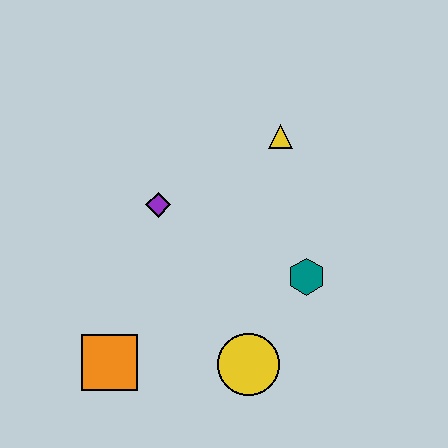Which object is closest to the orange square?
The yellow circle is closest to the orange square.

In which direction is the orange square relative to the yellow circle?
The orange square is to the left of the yellow circle.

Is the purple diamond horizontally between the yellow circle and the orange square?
Yes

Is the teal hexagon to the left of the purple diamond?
No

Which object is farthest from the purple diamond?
The yellow circle is farthest from the purple diamond.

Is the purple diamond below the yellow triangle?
Yes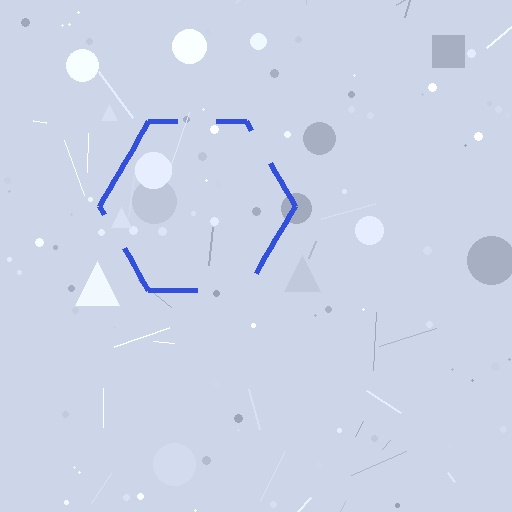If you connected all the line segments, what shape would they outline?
They would outline a hexagon.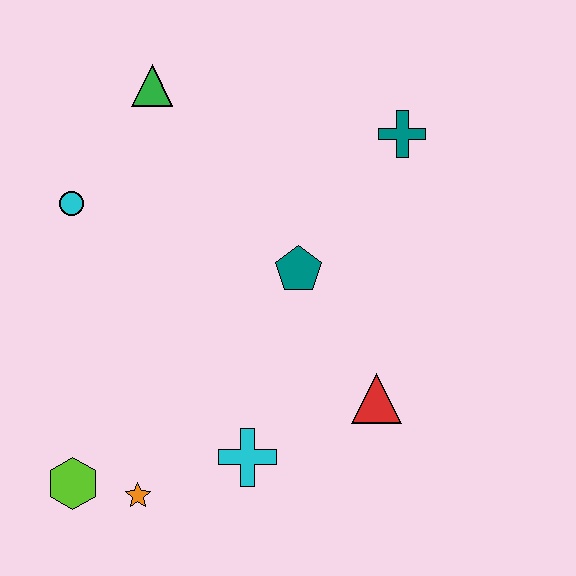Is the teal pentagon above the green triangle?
No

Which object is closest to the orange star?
The lime hexagon is closest to the orange star.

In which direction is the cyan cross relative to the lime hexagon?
The cyan cross is to the right of the lime hexagon.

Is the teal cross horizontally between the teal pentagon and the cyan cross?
No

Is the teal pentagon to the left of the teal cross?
Yes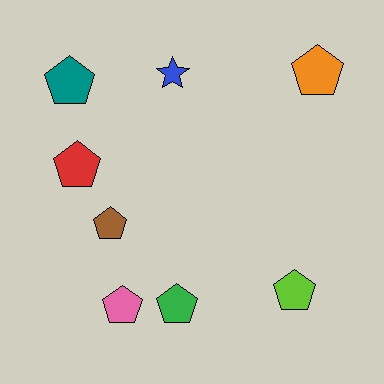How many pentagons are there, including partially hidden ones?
There are 7 pentagons.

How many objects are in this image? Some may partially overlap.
There are 8 objects.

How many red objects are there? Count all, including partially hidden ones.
There is 1 red object.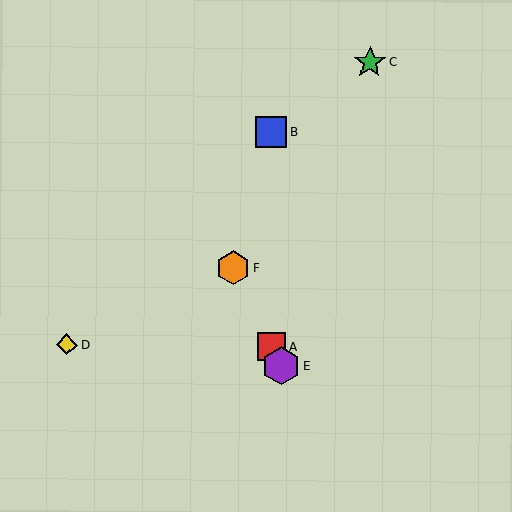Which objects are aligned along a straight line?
Objects A, E, F are aligned along a straight line.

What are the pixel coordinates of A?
Object A is at (272, 347).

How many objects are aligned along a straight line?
3 objects (A, E, F) are aligned along a straight line.